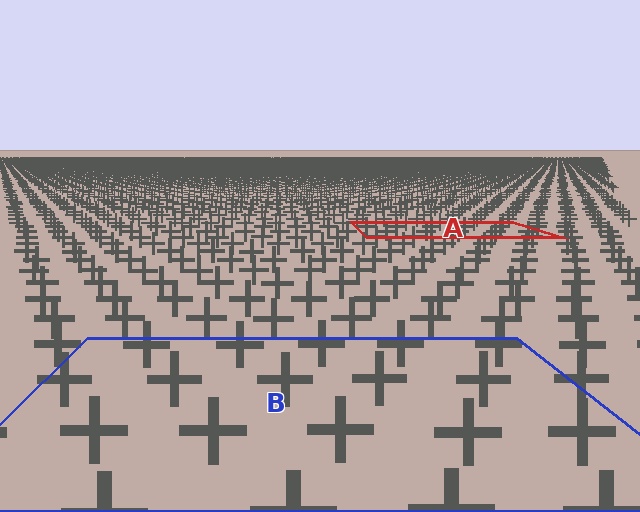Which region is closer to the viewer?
Region B is closer. The texture elements there are larger and more spread out.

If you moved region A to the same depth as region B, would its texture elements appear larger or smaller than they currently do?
They would appear larger. At a closer depth, the same texture elements are projected at a bigger on-screen size.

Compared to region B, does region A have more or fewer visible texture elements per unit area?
Region A has more texture elements per unit area — they are packed more densely because it is farther away.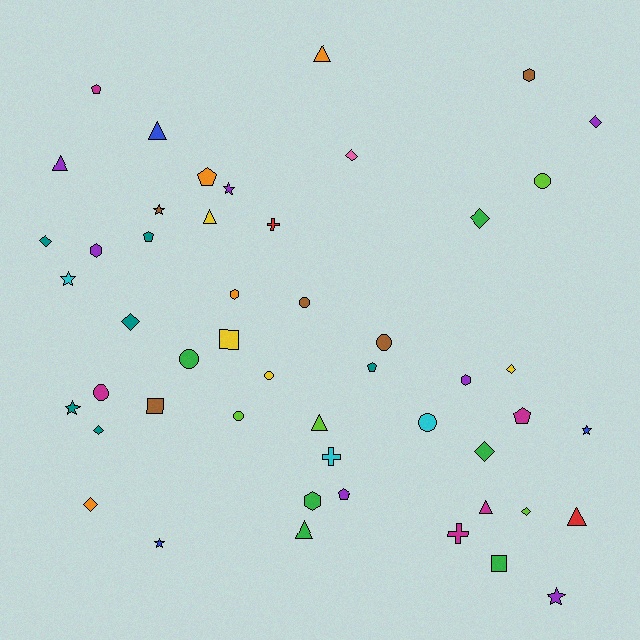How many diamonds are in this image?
There are 10 diamonds.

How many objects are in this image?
There are 50 objects.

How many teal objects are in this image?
There are 6 teal objects.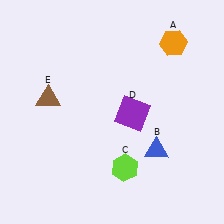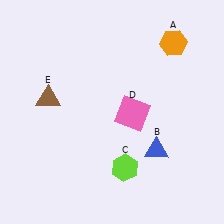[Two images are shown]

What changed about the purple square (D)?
In Image 1, D is purple. In Image 2, it changed to pink.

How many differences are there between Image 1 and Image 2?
There is 1 difference between the two images.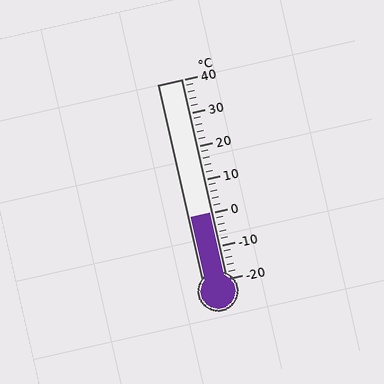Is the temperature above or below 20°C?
The temperature is below 20°C.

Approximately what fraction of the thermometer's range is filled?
The thermometer is filled to approximately 35% of its range.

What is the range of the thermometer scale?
The thermometer scale ranges from -20°C to 40°C.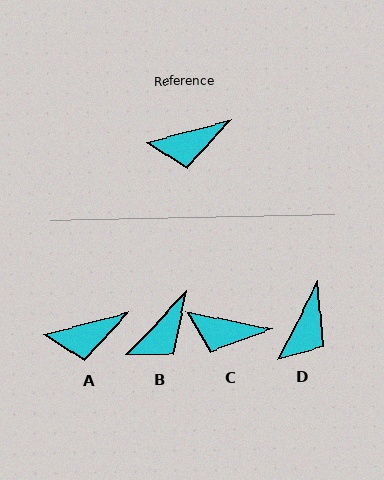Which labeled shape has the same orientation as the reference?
A.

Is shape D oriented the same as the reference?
No, it is off by about 48 degrees.